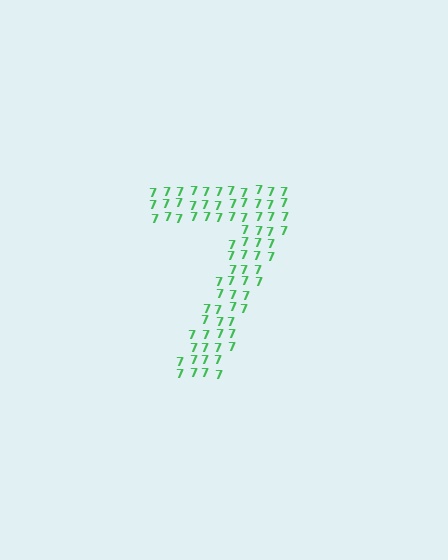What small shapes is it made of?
It is made of small digit 7's.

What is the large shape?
The large shape is the digit 7.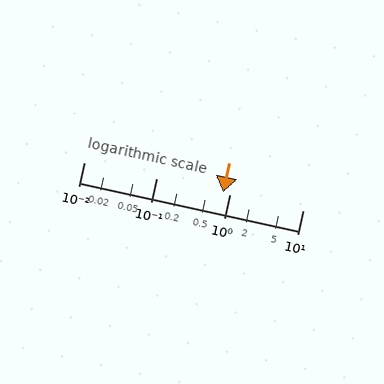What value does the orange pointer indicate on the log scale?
The pointer indicates approximately 0.81.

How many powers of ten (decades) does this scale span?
The scale spans 3 decades, from 0.01 to 10.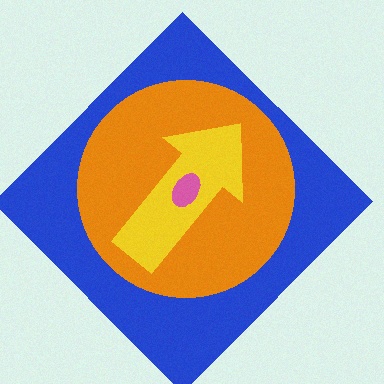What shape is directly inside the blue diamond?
The orange circle.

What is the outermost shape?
The blue diamond.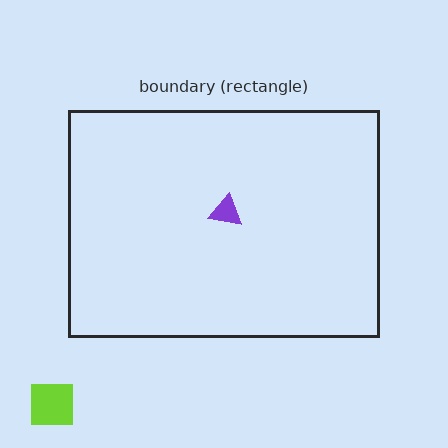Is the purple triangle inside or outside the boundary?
Inside.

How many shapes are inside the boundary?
1 inside, 1 outside.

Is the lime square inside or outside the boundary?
Outside.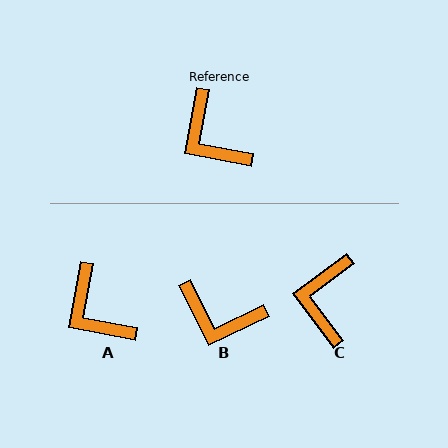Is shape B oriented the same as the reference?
No, it is off by about 37 degrees.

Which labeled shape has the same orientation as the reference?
A.